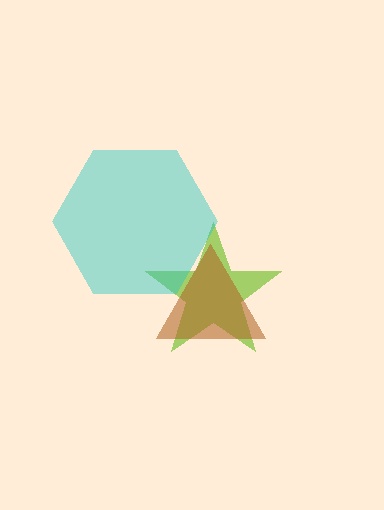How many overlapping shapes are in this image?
There are 3 overlapping shapes in the image.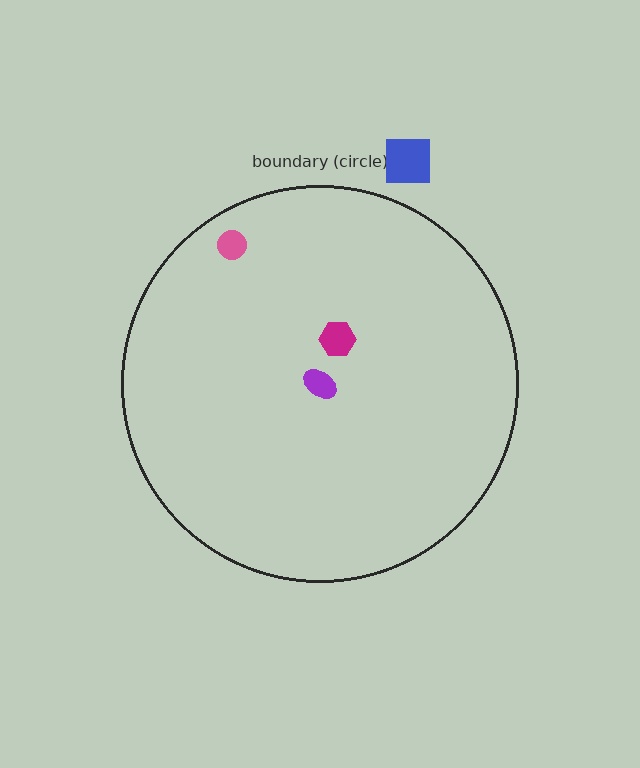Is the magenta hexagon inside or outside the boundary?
Inside.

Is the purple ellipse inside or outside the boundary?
Inside.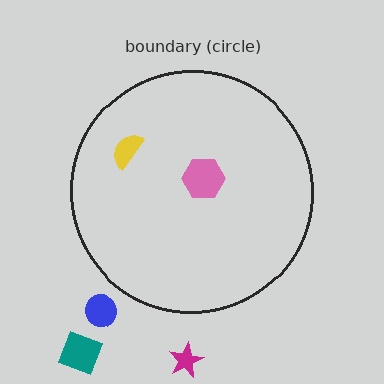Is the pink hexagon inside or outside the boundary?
Inside.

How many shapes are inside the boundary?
2 inside, 3 outside.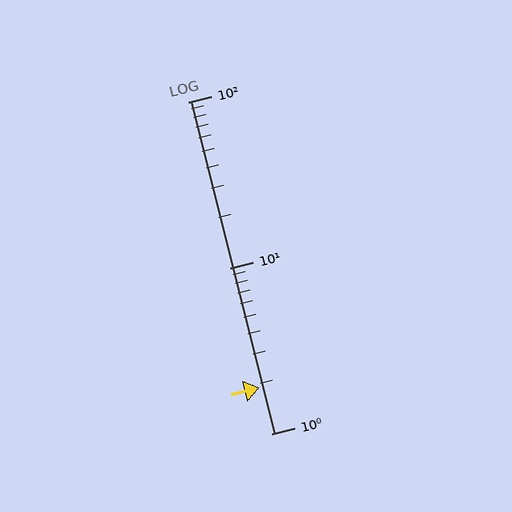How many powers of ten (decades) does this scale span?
The scale spans 2 decades, from 1 to 100.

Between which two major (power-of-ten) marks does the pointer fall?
The pointer is between 1 and 10.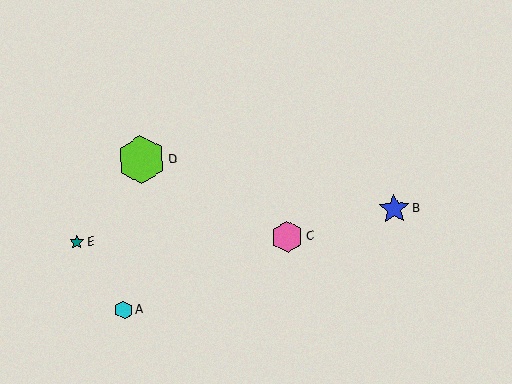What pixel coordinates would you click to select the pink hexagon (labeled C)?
Click at (287, 237) to select the pink hexagon C.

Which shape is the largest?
The lime hexagon (labeled D) is the largest.